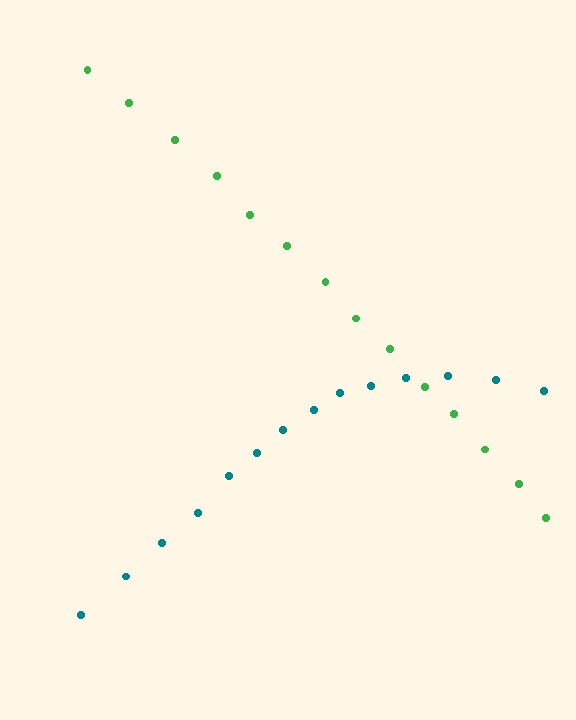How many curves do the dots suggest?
There are 2 distinct paths.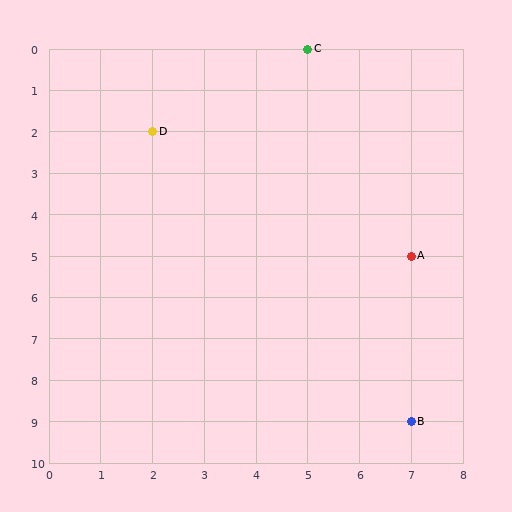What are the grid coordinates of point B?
Point B is at grid coordinates (7, 9).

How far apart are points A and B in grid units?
Points A and B are 4 rows apart.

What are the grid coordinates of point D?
Point D is at grid coordinates (2, 2).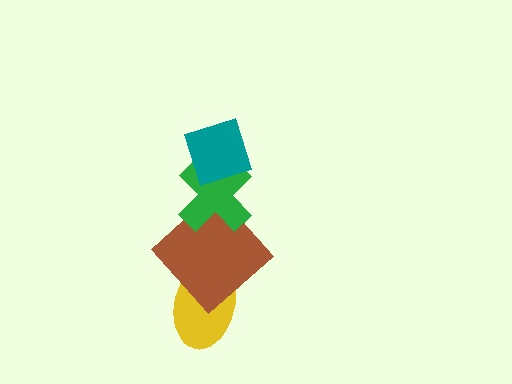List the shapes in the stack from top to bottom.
From top to bottom: the teal diamond, the green cross, the brown diamond, the yellow ellipse.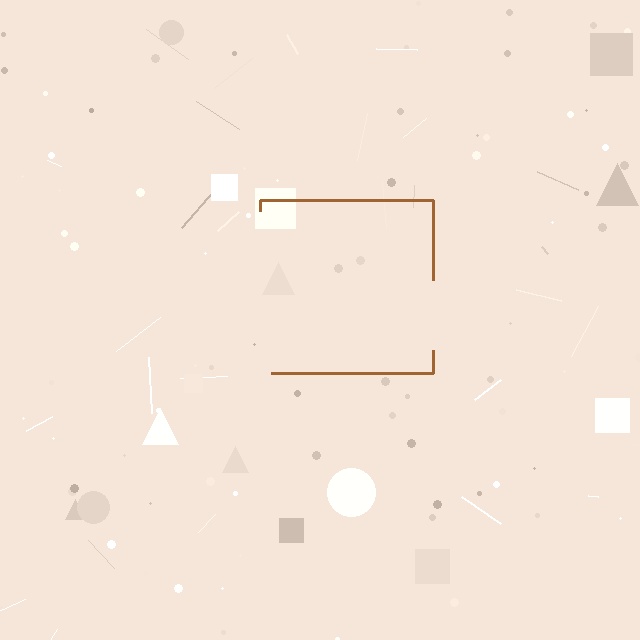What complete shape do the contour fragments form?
The contour fragments form a square.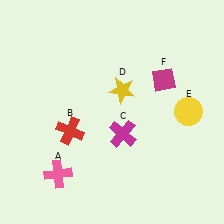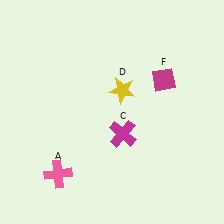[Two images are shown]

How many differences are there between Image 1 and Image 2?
There are 2 differences between the two images.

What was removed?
The yellow circle (E), the red cross (B) were removed in Image 2.